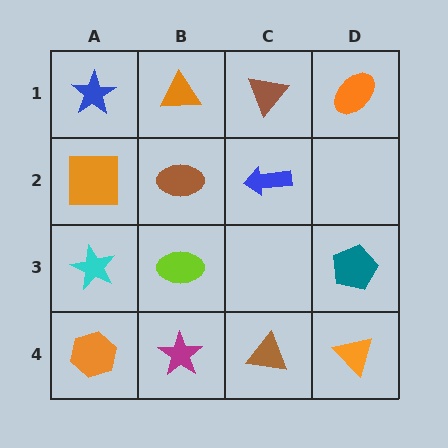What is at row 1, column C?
A brown triangle.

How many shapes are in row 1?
4 shapes.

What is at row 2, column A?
An orange square.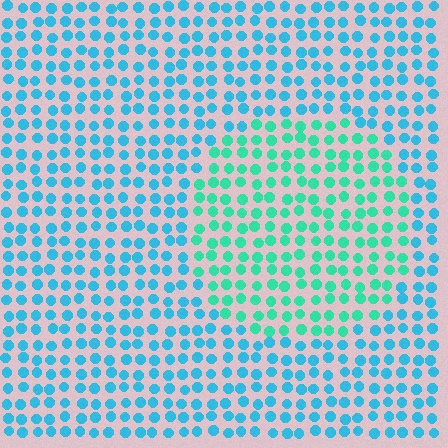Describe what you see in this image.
The image is filled with small cyan elements in a uniform arrangement. A circle-shaped region is visible where the elements are tinted to a slightly different hue, forming a subtle color boundary.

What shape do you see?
I see a circle.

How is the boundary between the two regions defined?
The boundary is defined purely by a slight shift in hue (about 33 degrees). Spacing, size, and orientation are identical on both sides.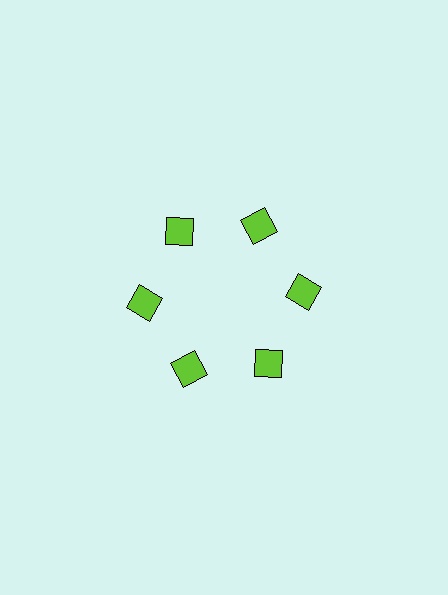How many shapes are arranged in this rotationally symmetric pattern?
There are 6 shapes, arranged in 6 groups of 1.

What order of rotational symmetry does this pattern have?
This pattern has 6-fold rotational symmetry.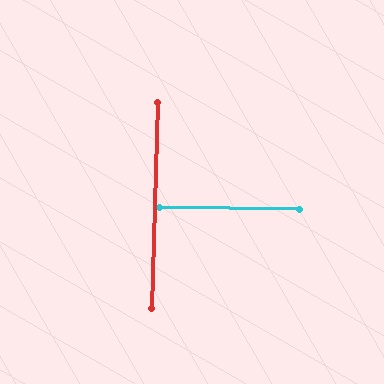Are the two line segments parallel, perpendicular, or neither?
Perpendicular — they meet at approximately 89°.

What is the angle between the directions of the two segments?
Approximately 89 degrees.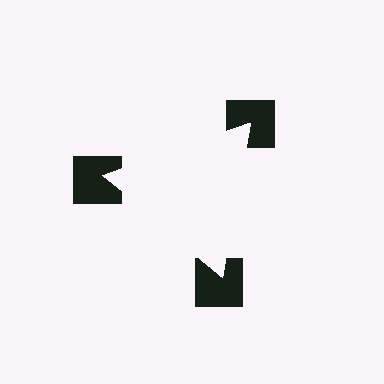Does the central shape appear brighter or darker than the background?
It typically appears slightly brighter than the background, even though no actual brightness change is drawn.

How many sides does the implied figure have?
3 sides.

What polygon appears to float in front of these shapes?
An illusory triangle — its edges are inferred from the aligned wedge cuts in the notched squares, not physically drawn.